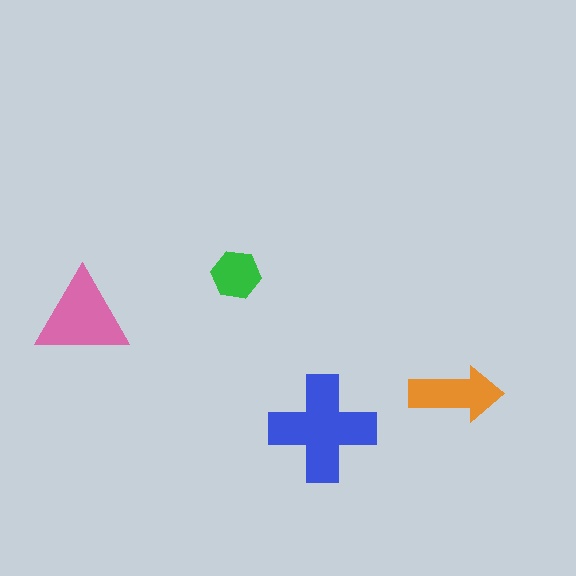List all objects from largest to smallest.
The blue cross, the pink triangle, the orange arrow, the green hexagon.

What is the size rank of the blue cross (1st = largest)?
1st.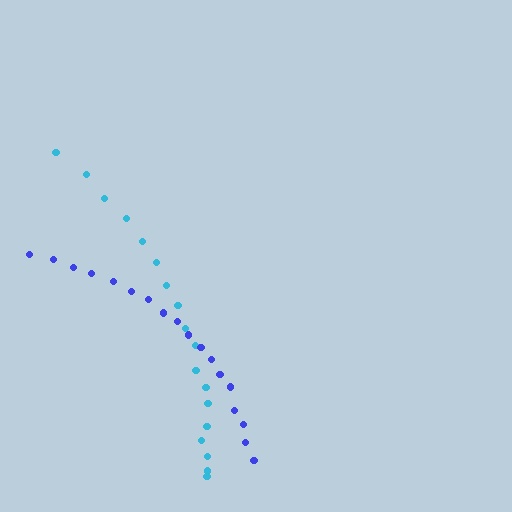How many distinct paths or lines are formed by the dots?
There are 2 distinct paths.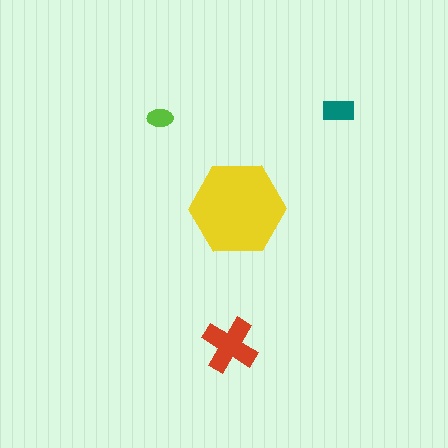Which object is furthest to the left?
The lime ellipse is leftmost.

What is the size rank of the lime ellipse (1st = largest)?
4th.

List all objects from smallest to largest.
The lime ellipse, the teal rectangle, the red cross, the yellow hexagon.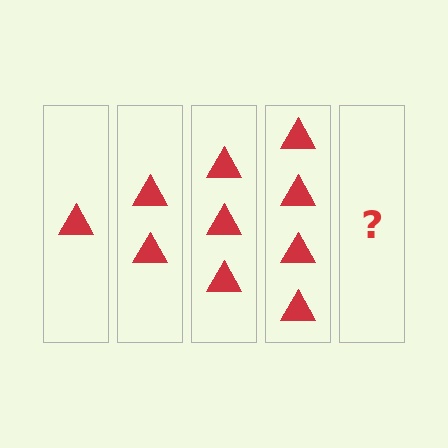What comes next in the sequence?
The next element should be 5 triangles.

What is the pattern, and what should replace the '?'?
The pattern is that each step adds one more triangle. The '?' should be 5 triangles.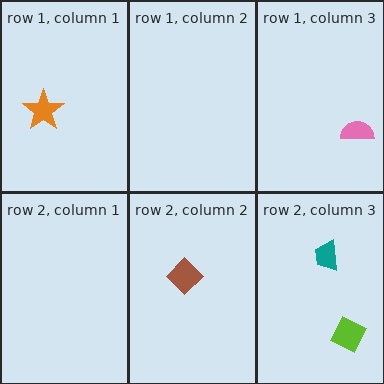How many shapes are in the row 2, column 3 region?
2.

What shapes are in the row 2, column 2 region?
The brown diamond.